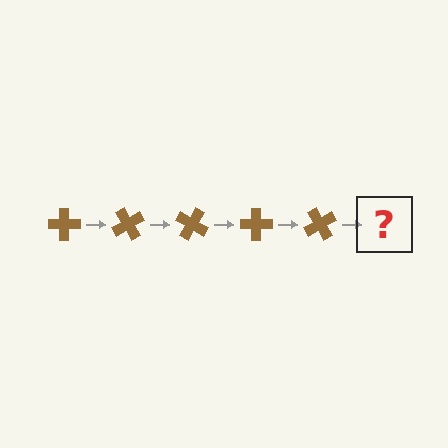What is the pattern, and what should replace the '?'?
The pattern is that the cross rotates 60 degrees each step. The '?' should be a brown cross rotated 300 degrees.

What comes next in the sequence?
The next element should be a brown cross rotated 300 degrees.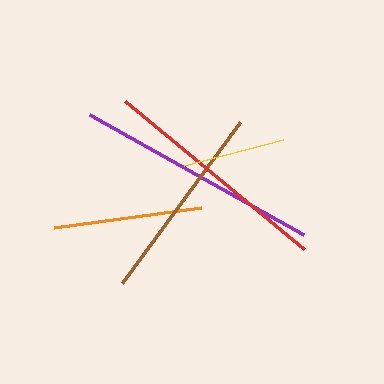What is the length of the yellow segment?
The yellow segment is approximately 102 pixels long.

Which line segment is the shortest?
The yellow line is the shortest at approximately 102 pixels.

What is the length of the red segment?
The red segment is approximately 233 pixels long.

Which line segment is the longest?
The purple line is the longest at approximately 246 pixels.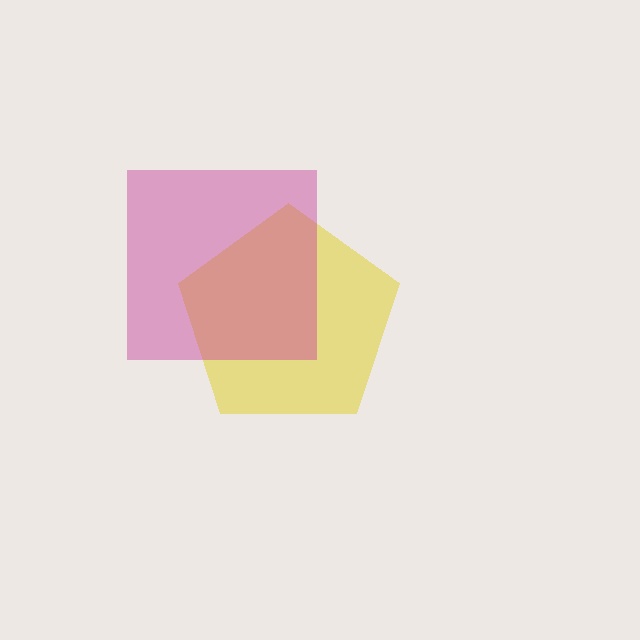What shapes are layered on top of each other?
The layered shapes are: a yellow pentagon, a magenta square.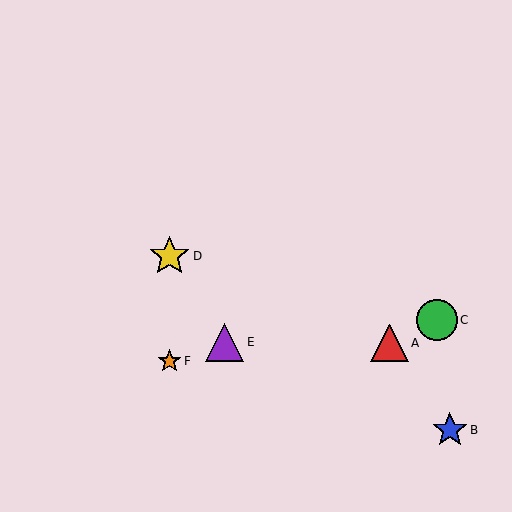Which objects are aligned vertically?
Objects D, F are aligned vertically.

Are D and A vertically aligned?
No, D is at x≈169 and A is at x≈389.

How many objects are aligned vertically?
2 objects (D, F) are aligned vertically.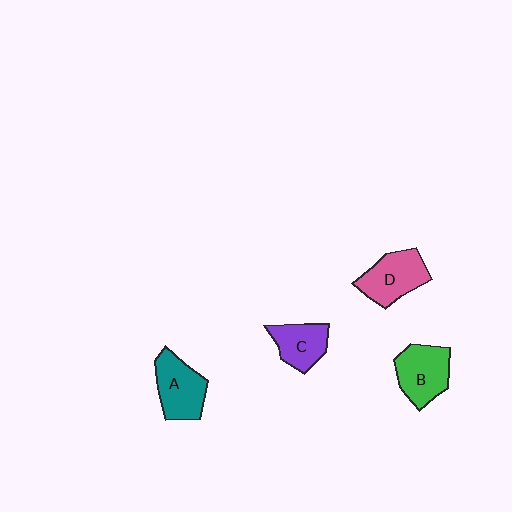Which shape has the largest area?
Shape B (green).